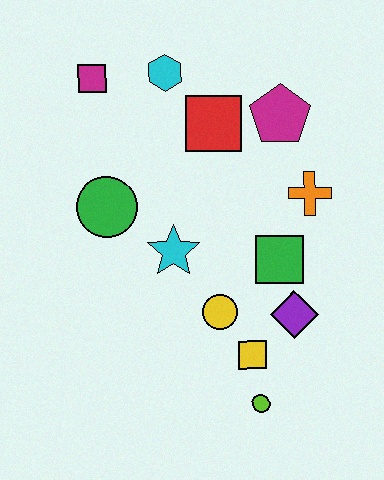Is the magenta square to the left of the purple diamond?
Yes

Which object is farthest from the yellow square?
The magenta square is farthest from the yellow square.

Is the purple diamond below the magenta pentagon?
Yes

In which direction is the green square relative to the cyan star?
The green square is to the right of the cyan star.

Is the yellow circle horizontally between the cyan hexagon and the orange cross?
Yes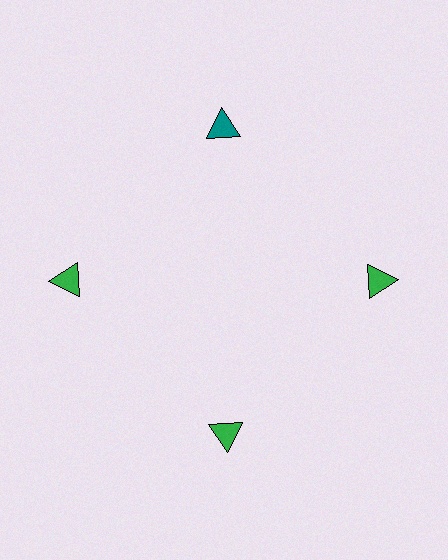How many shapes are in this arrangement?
There are 4 shapes arranged in a ring pattern.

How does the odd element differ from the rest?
It has a different color: teal instead of green.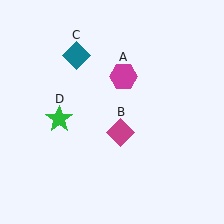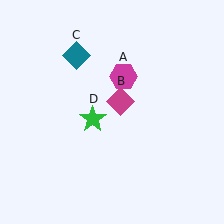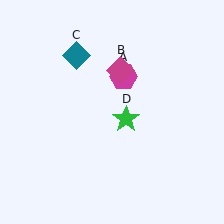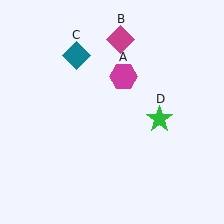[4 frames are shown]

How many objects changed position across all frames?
2 objects changed position: magenta diamond (object B), green star (object D).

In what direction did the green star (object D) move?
The green star (object D) moved right.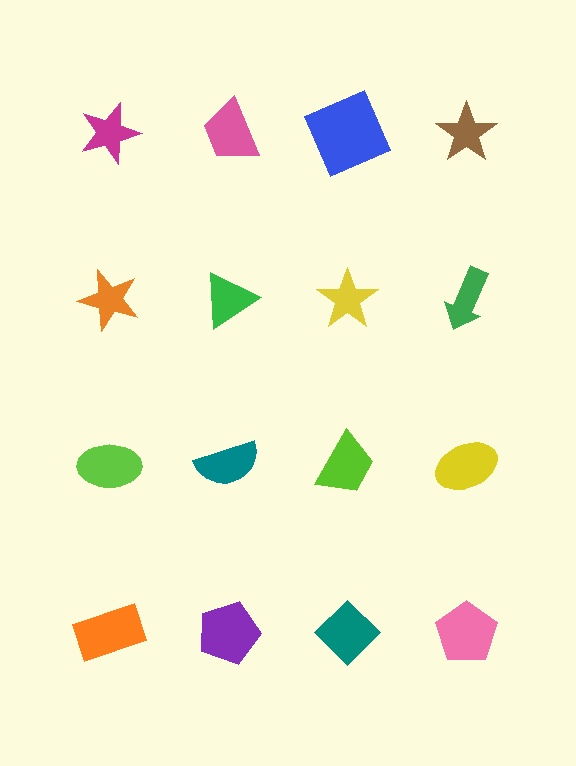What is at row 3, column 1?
A lime ellipse.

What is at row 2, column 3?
A yellow star.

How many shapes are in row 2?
4 shapes.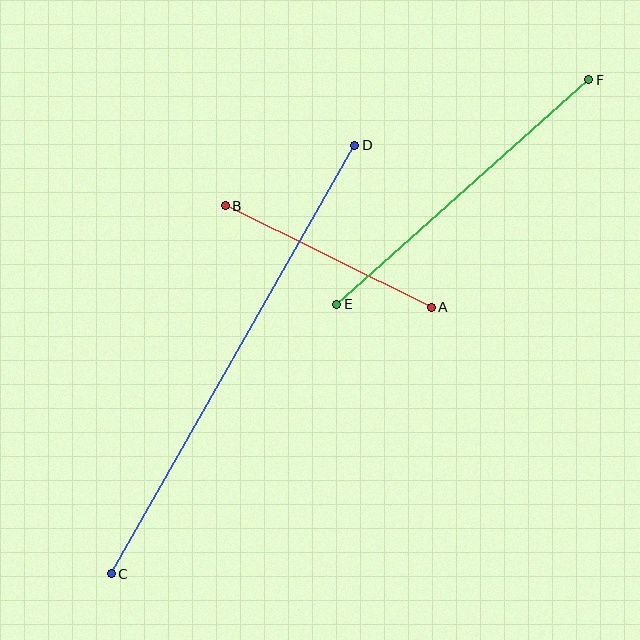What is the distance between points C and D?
The distance is approximately 493 pixels.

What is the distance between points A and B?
The distance is approximately 230 pixels.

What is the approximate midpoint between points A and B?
The midpoint is at approximately (328, 256) pixels.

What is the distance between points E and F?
The distance is approximately 338 pixels.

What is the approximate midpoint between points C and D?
The midpoint is at approximately (233, 360) pixels.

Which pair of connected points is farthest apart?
Points C and D are farthest apart.